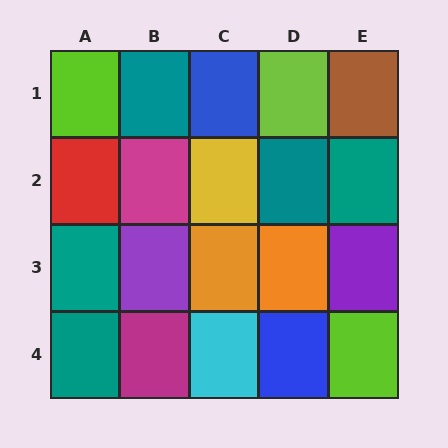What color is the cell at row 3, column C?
Orange.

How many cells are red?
1 cell is red.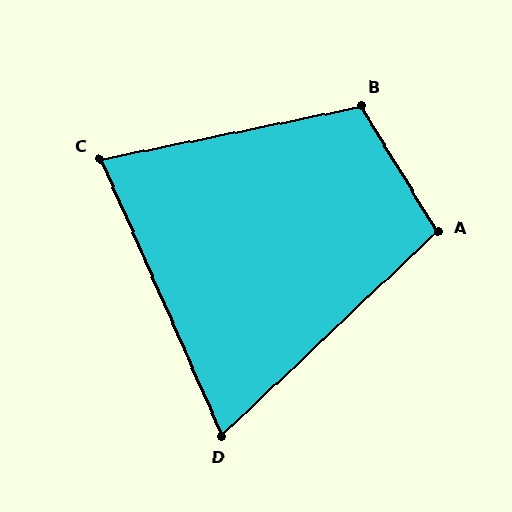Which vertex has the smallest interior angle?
D, at approximately 70 degrees.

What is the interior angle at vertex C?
Approximately 78 degrees (acute).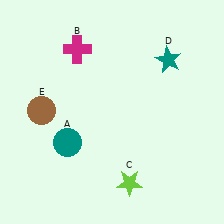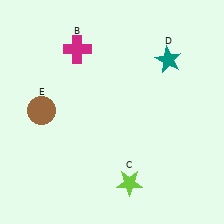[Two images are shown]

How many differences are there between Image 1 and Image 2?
There is 1 difference between the two images.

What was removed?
The teal circle (A) was removed in Image 2.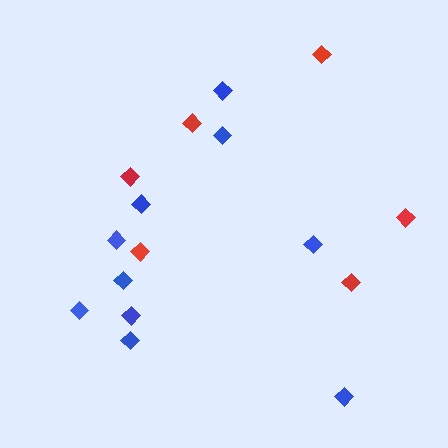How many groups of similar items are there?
There are 2 groups: one group of red diamonds (6) and one group of blue diamonds (10).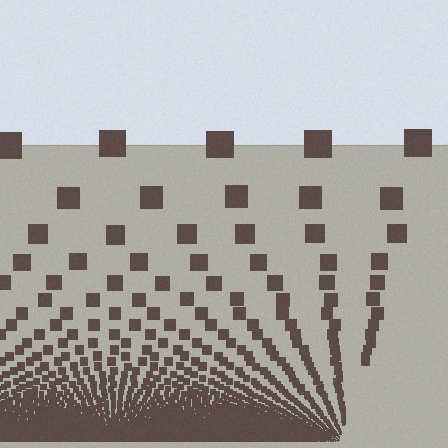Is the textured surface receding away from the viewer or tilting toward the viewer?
The surface appears to tilt toward the viewer. Texture elements get larger and sparser toward the top.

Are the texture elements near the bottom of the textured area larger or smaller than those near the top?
Smaller. The gradient is inverted — elements near the bottom are smaller and denser.